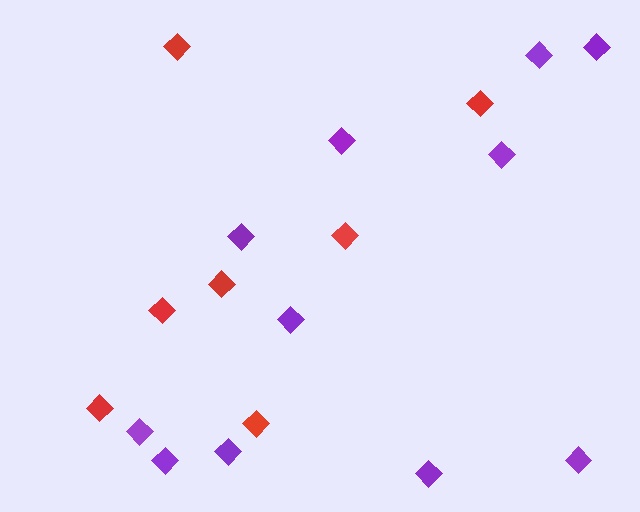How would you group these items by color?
There are 2 groups: one group of red diamonds (7) and one group of purple diamonds (11).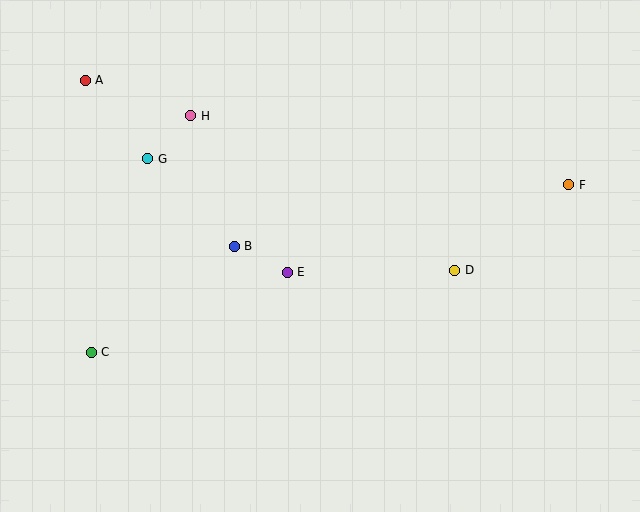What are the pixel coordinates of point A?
Point A is at (85, 80).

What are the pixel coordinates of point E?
Point E is at (287, 272).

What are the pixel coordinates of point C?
Point C is at (91, 352).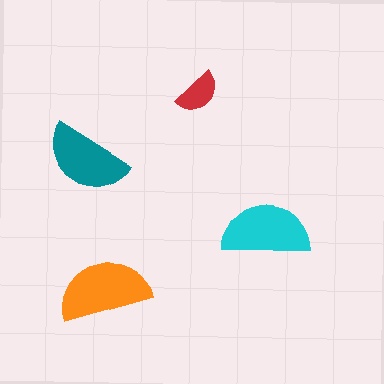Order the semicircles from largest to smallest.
the orange one, the cyan one, the teal one, the red one.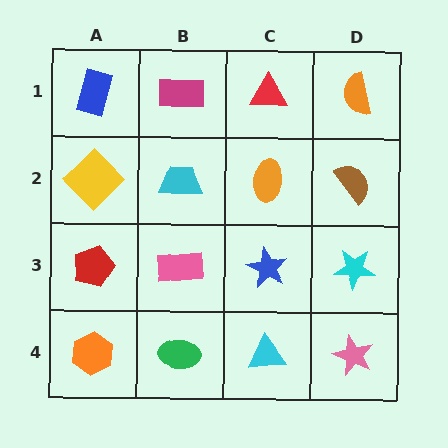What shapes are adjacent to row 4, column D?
A cyan star (row 3, column D), a cyan triangle (row 4, column C).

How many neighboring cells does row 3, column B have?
4.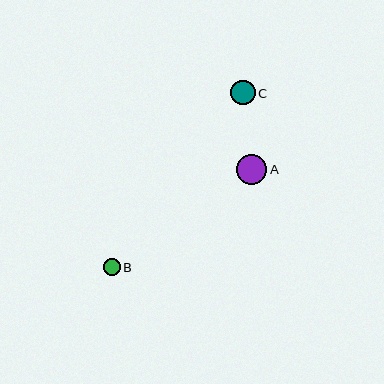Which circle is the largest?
Circle A is the largest with a size of approximately 30 pixels.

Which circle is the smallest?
Circle B is the smallest with a size of approximately 17 pixels.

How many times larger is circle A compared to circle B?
Circle A is approximately 1.8 times the size of circle B.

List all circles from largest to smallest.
From largest to smallest: A, C, B.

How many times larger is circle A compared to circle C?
Circle A is approximately 1.2 times the size of circle C.